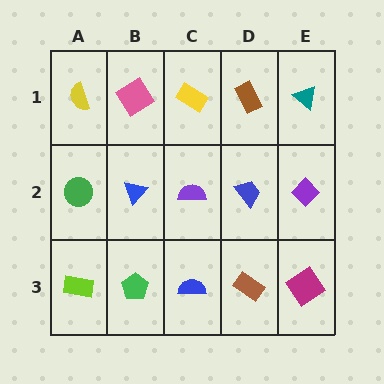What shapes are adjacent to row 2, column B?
A pink diamond (row 1, column B), a green pentagon (row 3, column B), a green circle (row 2, column A), a purple semicircle (row 2, column C).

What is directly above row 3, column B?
A blue triangle.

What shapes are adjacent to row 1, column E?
A purple diamond (row 2, column E), a brown rectangle (row 1, column D).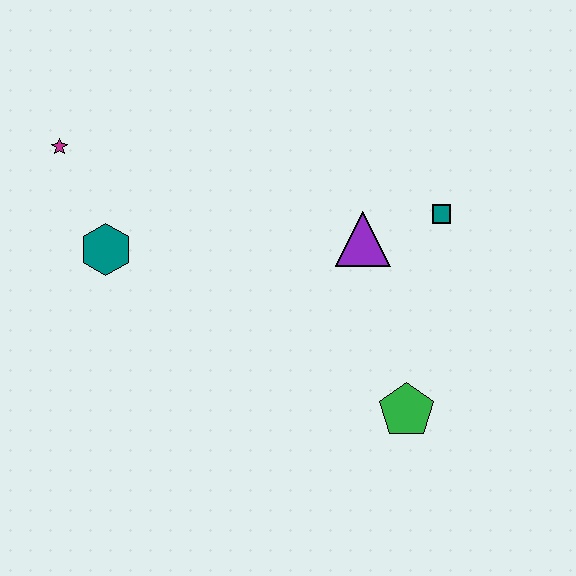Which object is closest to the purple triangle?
The teal square is closest to the purple triangle.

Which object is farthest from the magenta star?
The green pentagon is farthest from the magenta star.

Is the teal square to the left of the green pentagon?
No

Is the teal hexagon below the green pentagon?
No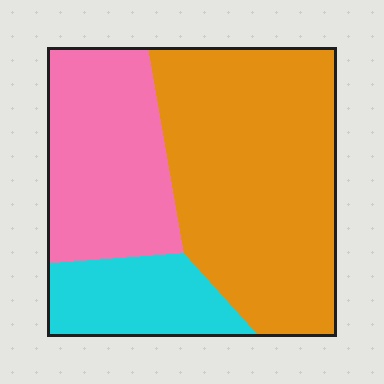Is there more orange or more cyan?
Orange.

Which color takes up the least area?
Cyan, at roughly 15%.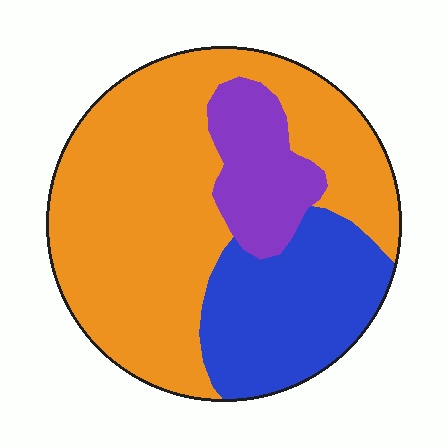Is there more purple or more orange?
Orange.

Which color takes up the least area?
Purple, at roughly 15%.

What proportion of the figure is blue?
Blue covers 25% of the figure.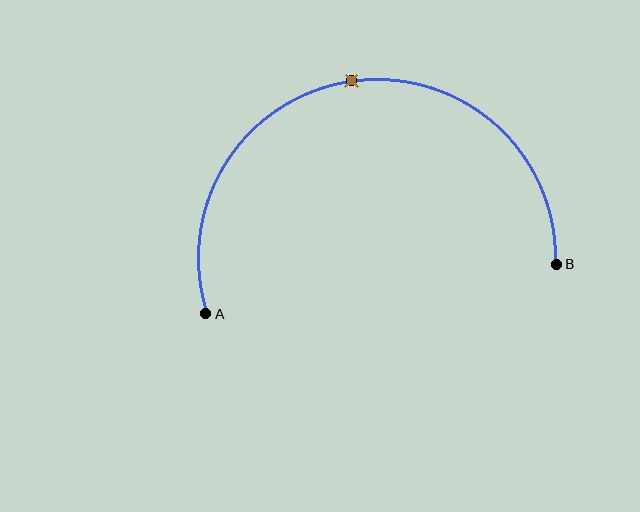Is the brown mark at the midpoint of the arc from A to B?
Yes. The brown mark lies on the arc at equal arc-length from both A and B — it is the arc midpoint.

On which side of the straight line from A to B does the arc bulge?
The arc bulges above the straight line connecting A and B.